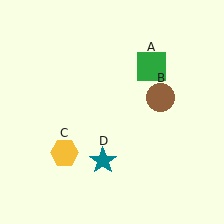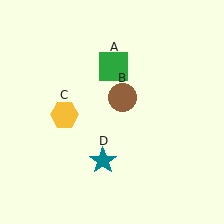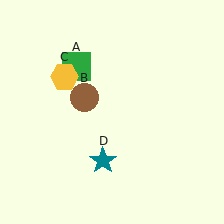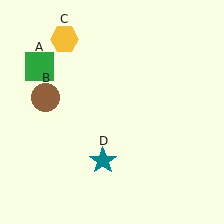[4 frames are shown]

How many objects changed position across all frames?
3 objects changed position: green square (object A), brown circle (object B), yellow hexagon (object C).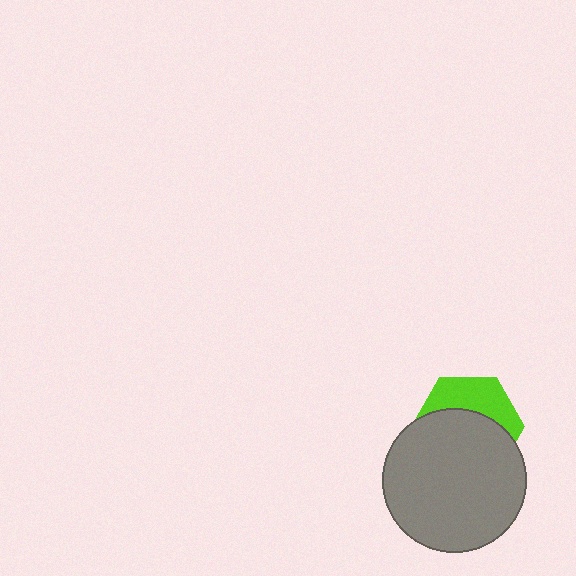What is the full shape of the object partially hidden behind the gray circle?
The partially hidden object is a lime hexagon.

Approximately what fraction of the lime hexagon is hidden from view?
Roughly 62% of the lime hexagon is hidden behind the gray circle.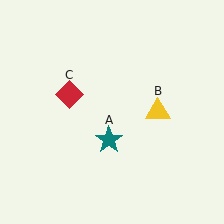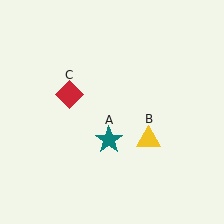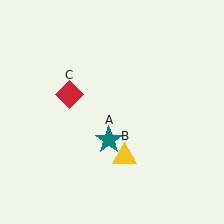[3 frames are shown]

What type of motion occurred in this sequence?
The yellow triangle (object B) rotated clockwise around the center of the scene.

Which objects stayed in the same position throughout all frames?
Teal star (object A) and red diamond (object C) remained stationary.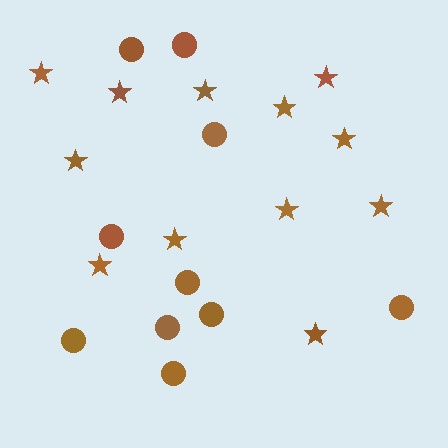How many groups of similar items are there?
There are 2 groups: one group of stars (12) and one group of circles (10).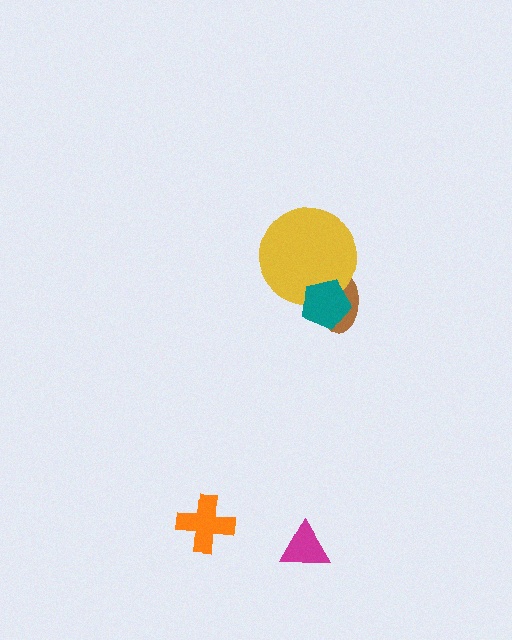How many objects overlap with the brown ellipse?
2 objects overlap with the brown ellipse.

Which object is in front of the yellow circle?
The teal pentagon is in front of the yellow circle.